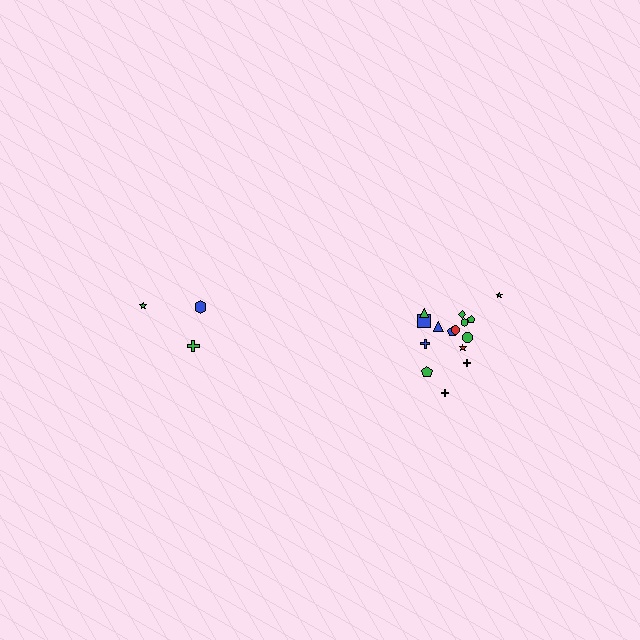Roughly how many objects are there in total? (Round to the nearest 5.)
Roughly 20 objects in total.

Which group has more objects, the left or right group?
The right group.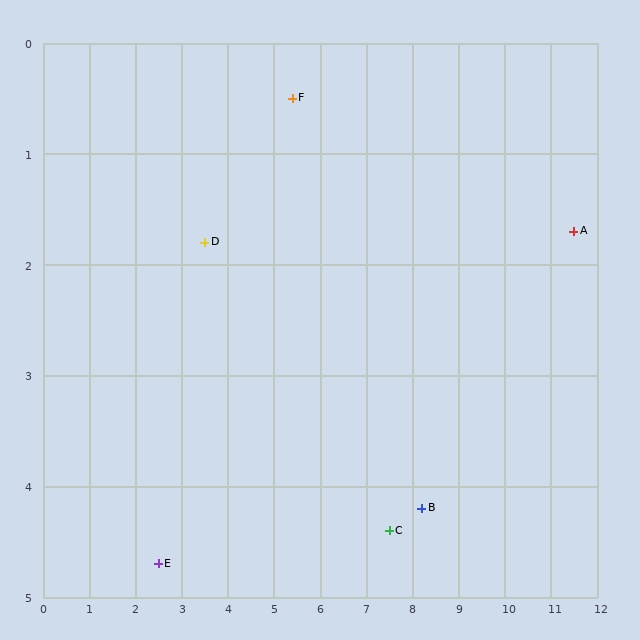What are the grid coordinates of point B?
Point B is at approximately (8.2, 4.2).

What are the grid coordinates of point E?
Point E is at approximately (2.5, 4.7).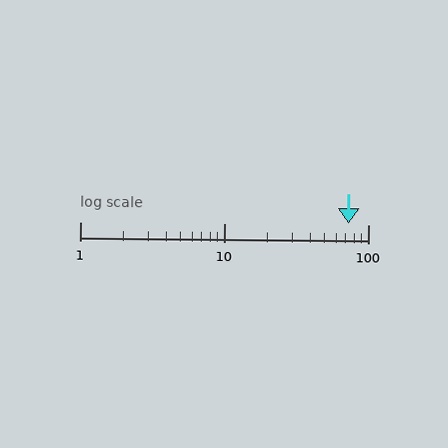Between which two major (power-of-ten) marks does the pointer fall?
The pointer is between 10 and 100.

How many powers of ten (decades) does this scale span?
The scale spans 2 decades, from 1 to 100.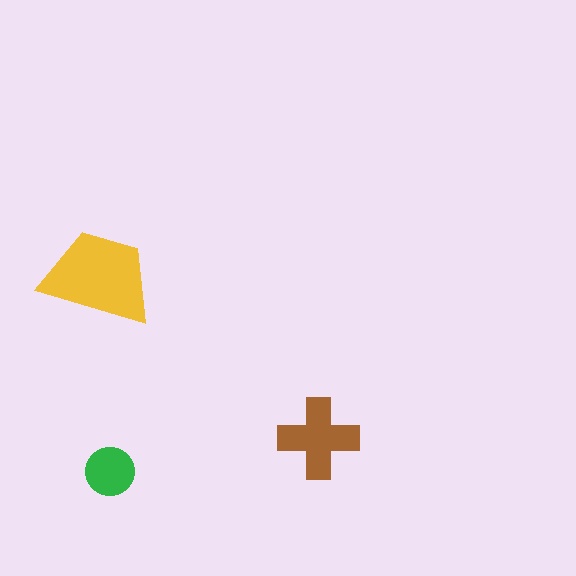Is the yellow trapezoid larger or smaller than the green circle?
Larger.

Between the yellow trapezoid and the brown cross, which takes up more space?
The yellow trapezoid.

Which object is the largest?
The yellow trapezoid.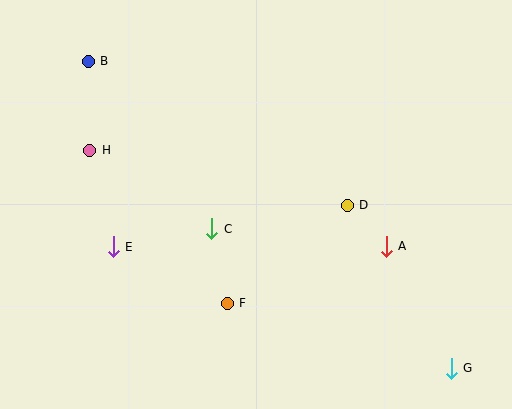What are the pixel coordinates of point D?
Point D is at (347, 205).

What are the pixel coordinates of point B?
Point B is at (88, 61).